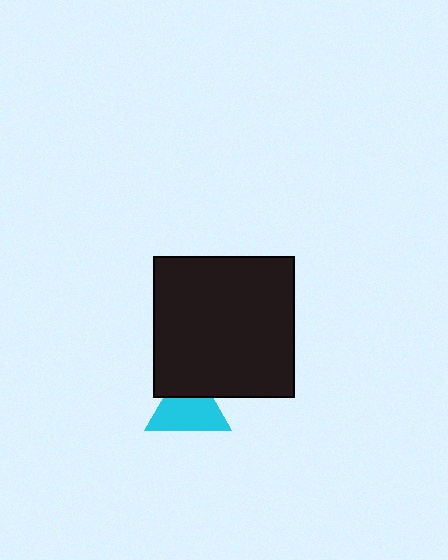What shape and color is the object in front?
The object in front is a black square.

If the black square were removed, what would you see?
You would see the complete cyan triangle.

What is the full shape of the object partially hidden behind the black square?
The partially hidden object is a cyan triangle.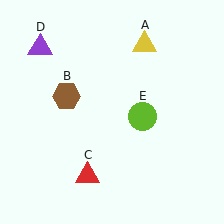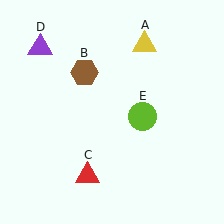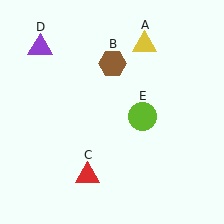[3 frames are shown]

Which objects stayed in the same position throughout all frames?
Yellow triangle (object A) and red triangle (object C) and purple triangle (object D) and lime circle (object E) remained stationary.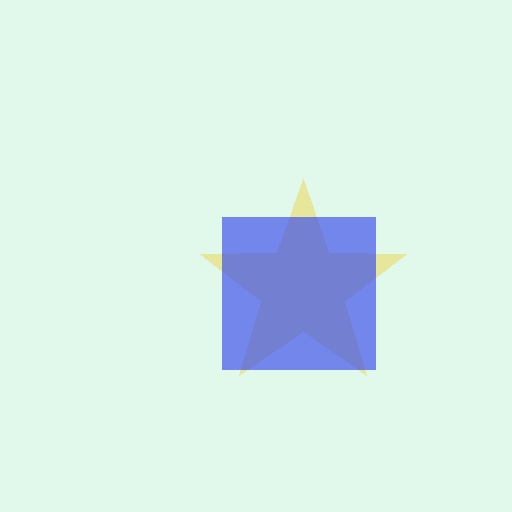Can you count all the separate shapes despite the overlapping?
Yes, there are 2 separate shapes.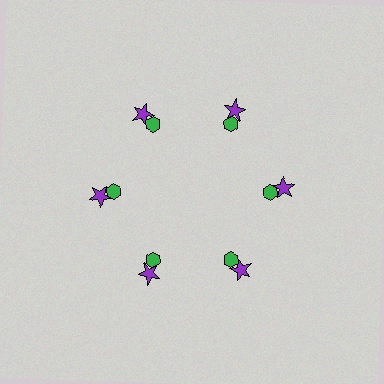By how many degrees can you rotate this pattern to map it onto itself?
The pattern maps onto itself every 60 degrees of rotation.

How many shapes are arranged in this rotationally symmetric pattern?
There are 12 shapes, arranged in 6 groups of 2.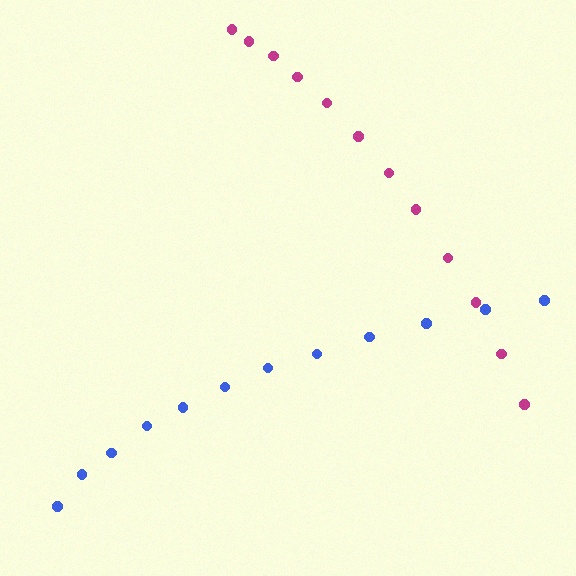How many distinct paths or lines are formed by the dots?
There are 2 distinct paths.